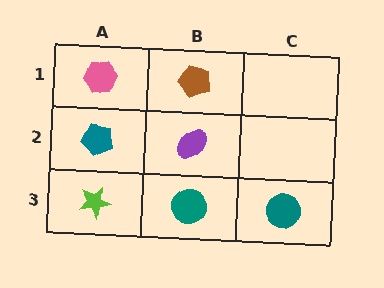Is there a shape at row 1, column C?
No, that cell is empty.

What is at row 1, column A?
A pink hexagon.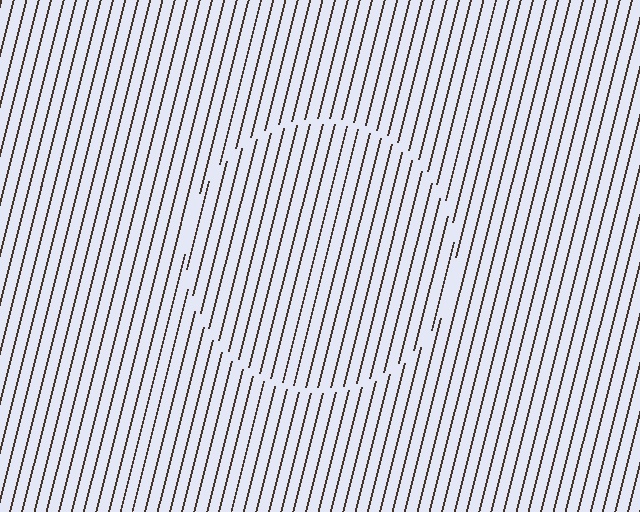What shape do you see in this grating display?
An illusory circle. The interior of the shape contains the same grating, shifted by half a period — the contour is defined by the phase discontinuity where line-ends from the inner and outer gratings abut.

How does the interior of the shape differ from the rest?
The interior of the shape contains the same grating, shifted by half a period — the contour is defined by the phase discontinuity where line-ends from the inner and outer gratings abut.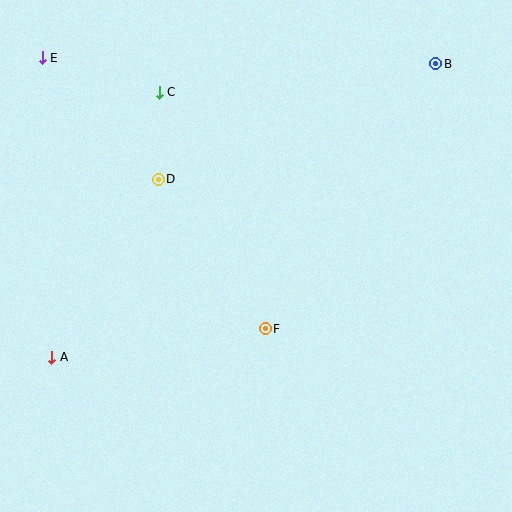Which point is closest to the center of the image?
Point F at (265, 329) is closest to the center.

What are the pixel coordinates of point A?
Point A is at (52, 357).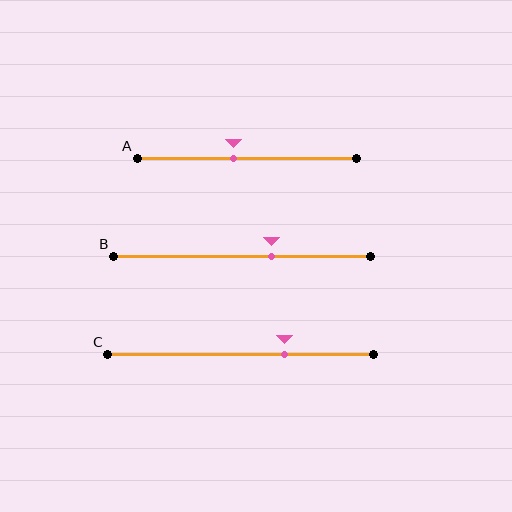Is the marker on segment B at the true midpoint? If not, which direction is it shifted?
No, the marker on segment B is shifted to the right by about 12% of the segment length.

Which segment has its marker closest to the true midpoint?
Segment A has its marker closest to the true midpoint.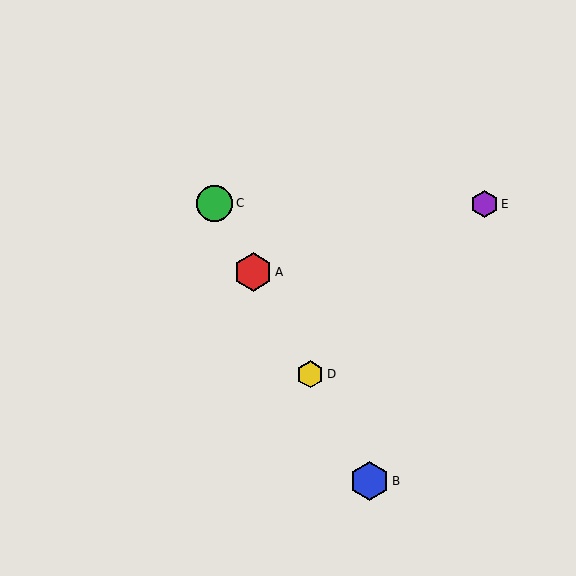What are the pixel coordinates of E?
Object E is at (485, 204).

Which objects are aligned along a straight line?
Objects A, B, C, D are aligned along a straight line.